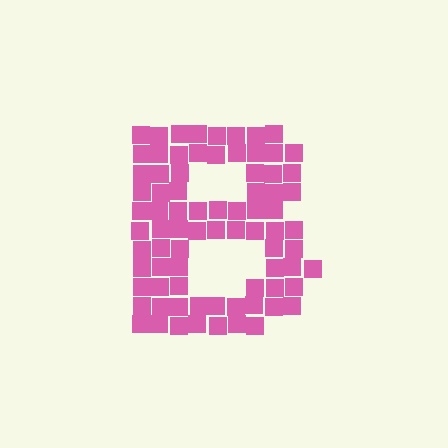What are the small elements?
The small elements are squares.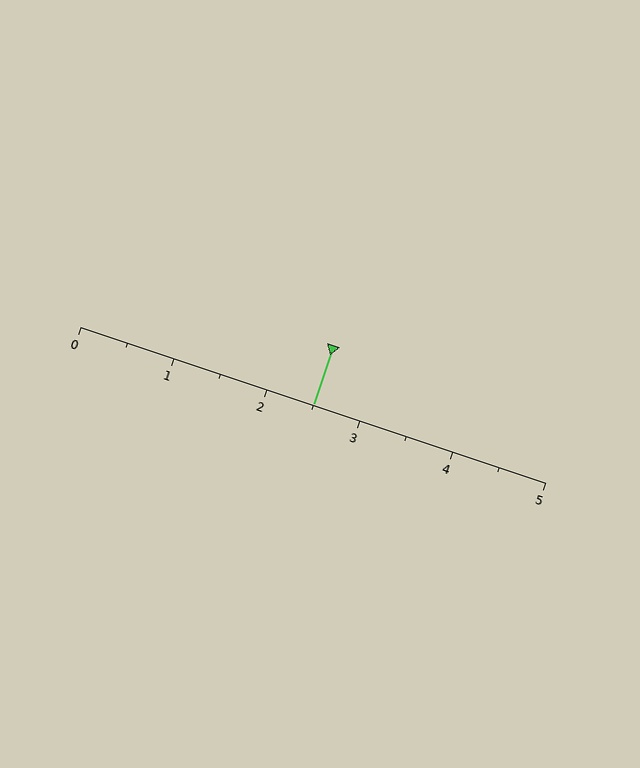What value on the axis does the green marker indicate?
The marker indicates approximately 2.5.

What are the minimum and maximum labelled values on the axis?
The axis runs from 0 to 5.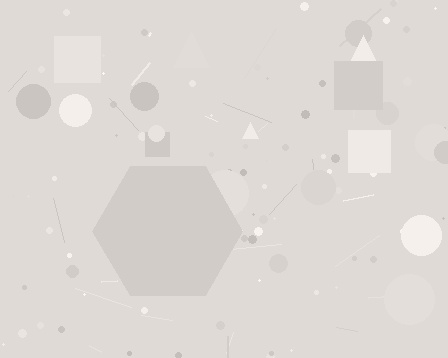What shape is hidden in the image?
A hexagon is hidden in the image.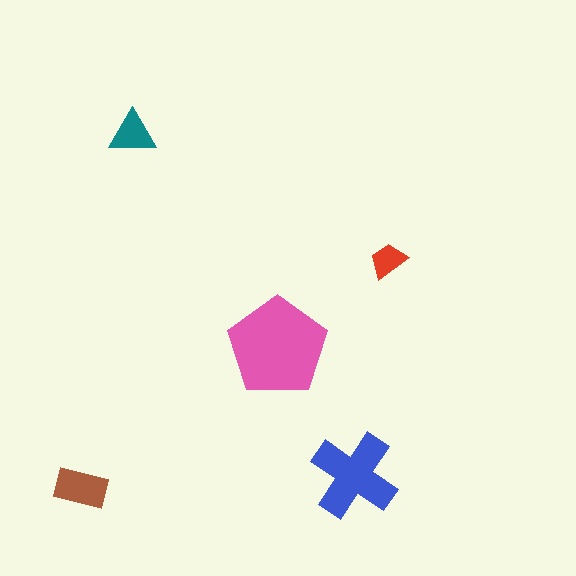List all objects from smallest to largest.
The red trapezoid, the teal triangle, the brown rectangle, the blue cross, the pink pentagon.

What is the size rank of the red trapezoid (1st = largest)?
5th.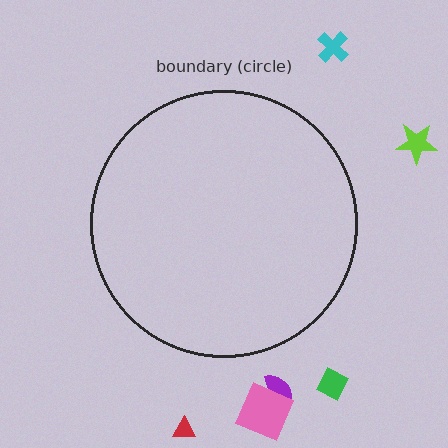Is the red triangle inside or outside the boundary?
Outside.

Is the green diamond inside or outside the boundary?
Outside.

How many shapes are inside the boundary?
0 inside, 6 outside.